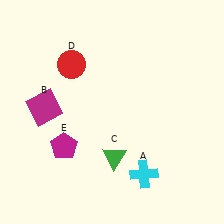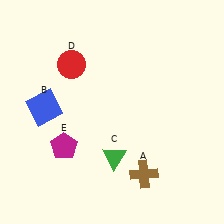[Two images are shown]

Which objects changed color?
A changed from cyan to brown. B changed from magenta to blue.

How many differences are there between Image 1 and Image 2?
There are 2 differences between the two images.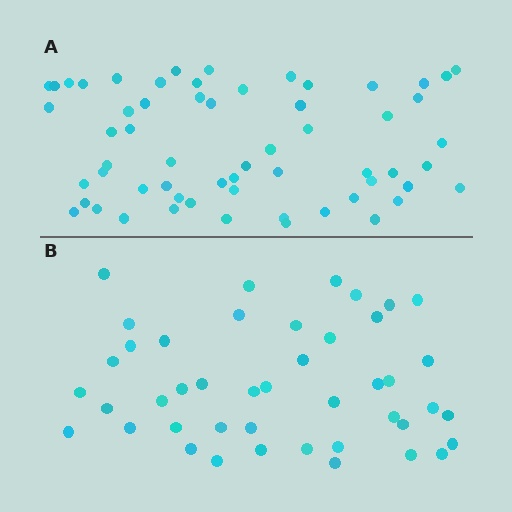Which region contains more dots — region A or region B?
Region A (the top region) has more dots.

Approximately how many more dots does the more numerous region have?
Region A has approximately 15 more dots than region B.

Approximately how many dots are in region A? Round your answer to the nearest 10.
About 60 dots.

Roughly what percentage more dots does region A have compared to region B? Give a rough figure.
About 35% more.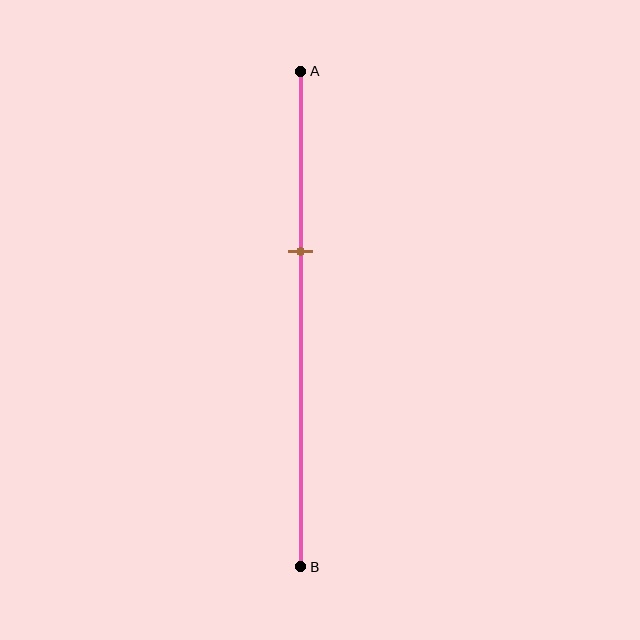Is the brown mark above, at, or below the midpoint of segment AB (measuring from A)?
The brown mark is above the midpoint of segment AB.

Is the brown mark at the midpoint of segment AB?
No, the mark is at about 35% from A, not at the 50% midpoint.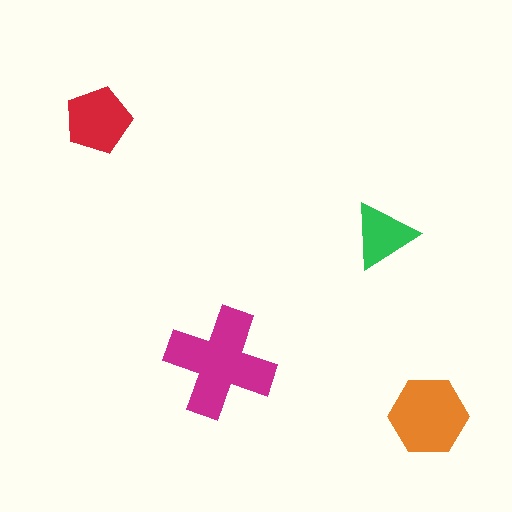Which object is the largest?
The magenta cross.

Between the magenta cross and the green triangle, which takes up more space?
The magenta cross.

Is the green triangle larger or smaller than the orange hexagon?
Smaller.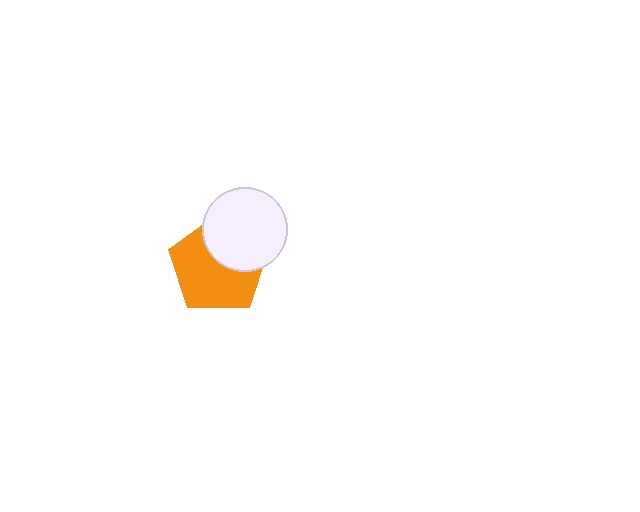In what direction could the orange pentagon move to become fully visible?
The orange pentagon could move toward the lower-left. That would shift it out from behind the white circle entirely.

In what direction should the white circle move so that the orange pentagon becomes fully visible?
The white circle should move toward the upper-right. That is the shortest direction to clear the overlap and leave the orange pentagon fully visible.